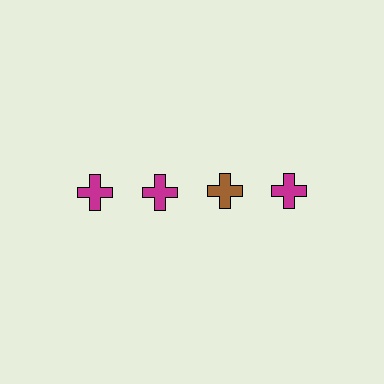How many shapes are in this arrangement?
There are 4 shapes arranged in a grid pattern.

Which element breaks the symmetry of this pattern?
The brown cross in the top row, center column breaks the symmetry. All other shapes are magenta crosses.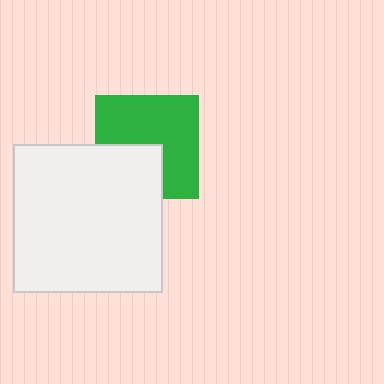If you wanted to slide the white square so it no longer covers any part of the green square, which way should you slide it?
Slide it toward the lower-left — that is the most direct way to separate the two shapes.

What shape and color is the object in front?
The object in front is a white square.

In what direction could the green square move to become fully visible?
The green square could move toward the upper-right. That would shift it out from behind the white square entirely.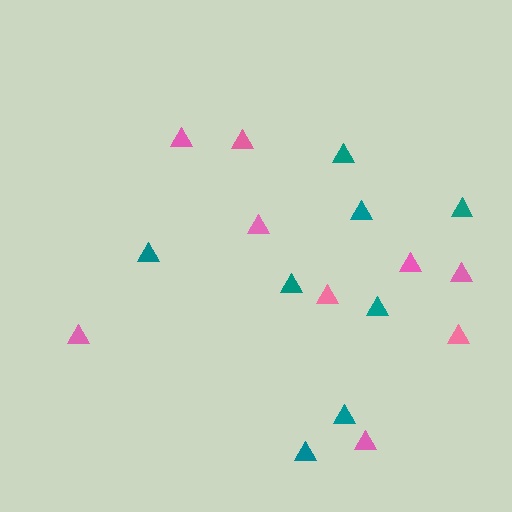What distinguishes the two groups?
There are 2 groups: one group of teal triangles (8) and one group of pink triangles (9).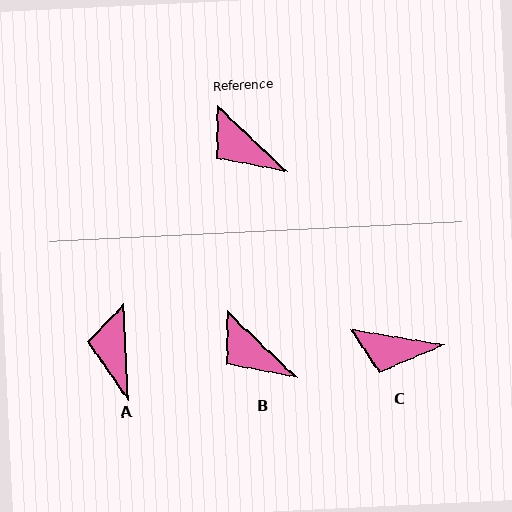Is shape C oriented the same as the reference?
No, it is off by about 34 degrees.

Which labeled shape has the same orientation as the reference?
B.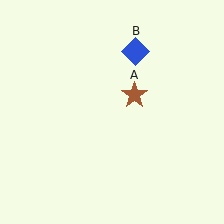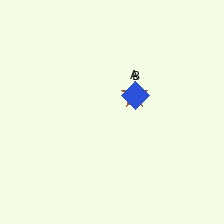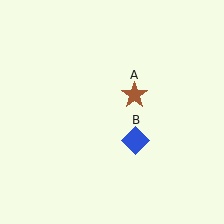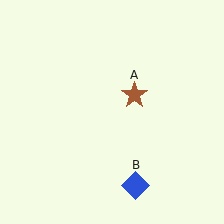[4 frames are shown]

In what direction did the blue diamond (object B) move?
The blue diamond (object B) moved down.